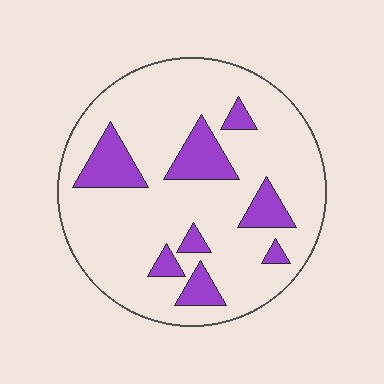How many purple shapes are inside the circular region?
8.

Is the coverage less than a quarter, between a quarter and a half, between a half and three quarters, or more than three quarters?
Less than a quarter.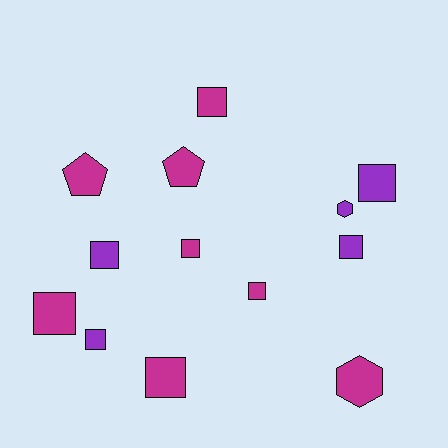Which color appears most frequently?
Magenta, with 8 objects.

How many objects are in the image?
There are 13 objects.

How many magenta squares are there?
There are 5 magenta squares.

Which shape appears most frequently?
Square, with 9 objects.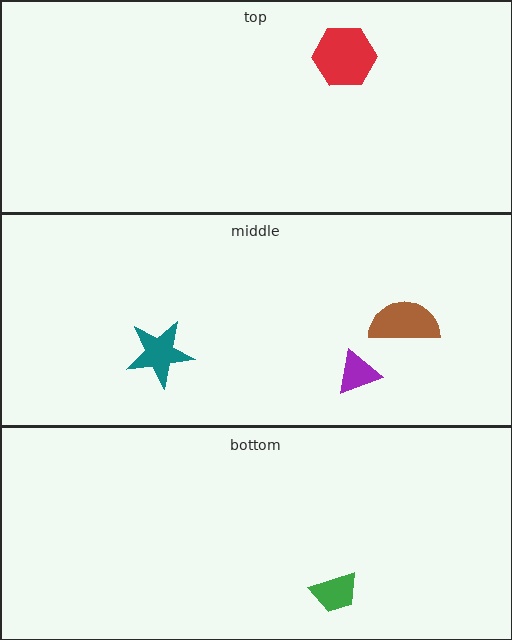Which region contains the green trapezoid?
The bottom region.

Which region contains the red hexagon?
The top region.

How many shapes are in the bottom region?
1.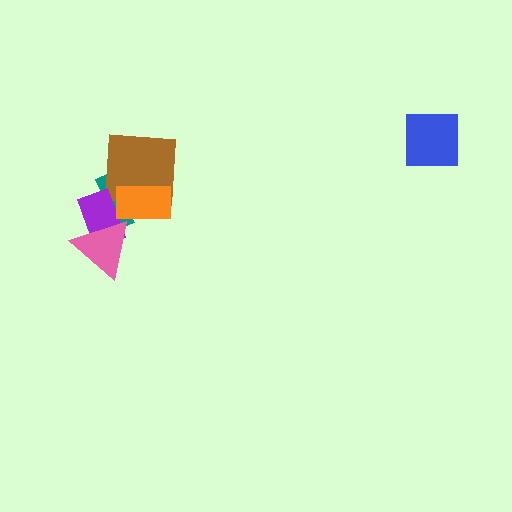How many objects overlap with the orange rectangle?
3 objects overlap with the orange rectangle.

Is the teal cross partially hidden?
Yes, it is partially covered by another shape.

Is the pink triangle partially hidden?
No, no other shape covers it.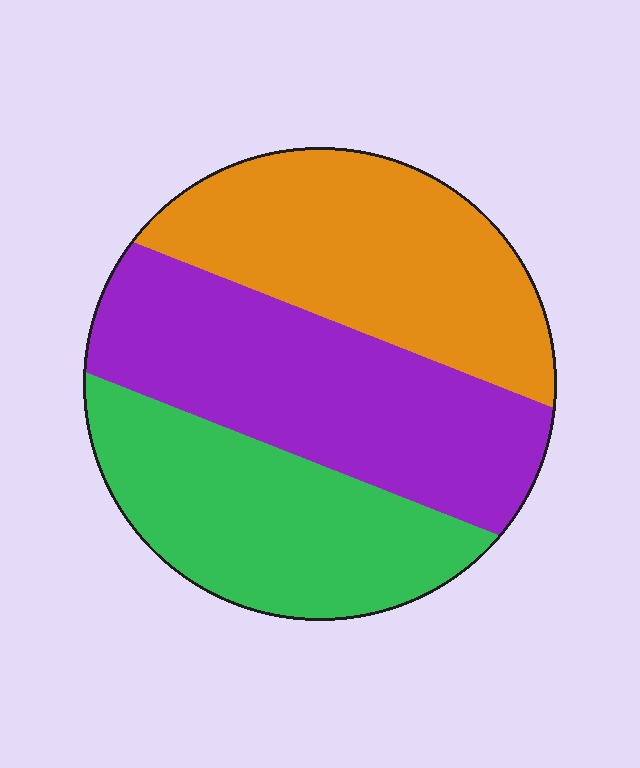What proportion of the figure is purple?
Purple takes up between a quarter and a half of the figure.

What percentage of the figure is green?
Green covers 30% of the figure.